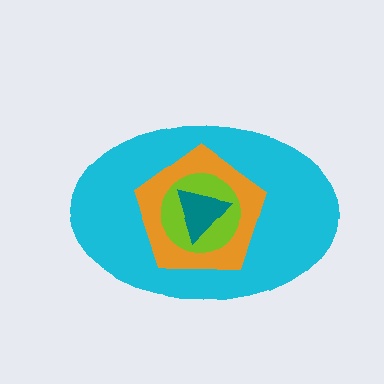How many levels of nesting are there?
4.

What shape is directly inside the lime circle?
The teal triangle.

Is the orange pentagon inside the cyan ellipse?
Yes.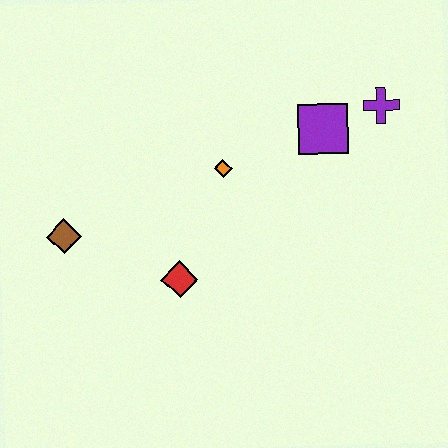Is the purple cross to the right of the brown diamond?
Yes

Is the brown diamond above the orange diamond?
No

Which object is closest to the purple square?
The purple cross is closest to the purple square.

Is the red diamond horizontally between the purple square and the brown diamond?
Yes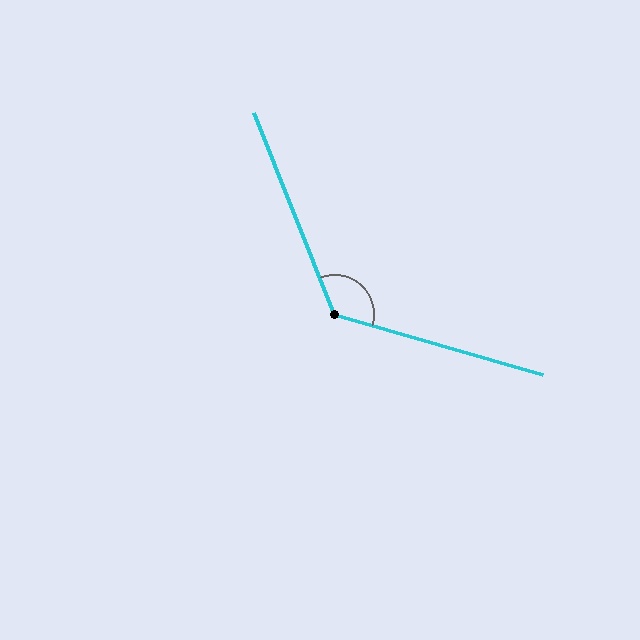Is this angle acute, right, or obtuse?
It is obtuse.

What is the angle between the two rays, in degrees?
Approximately 128 degrees.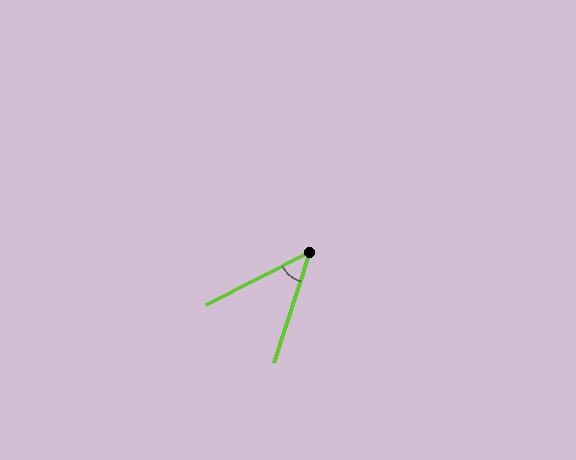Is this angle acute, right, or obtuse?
It is acute.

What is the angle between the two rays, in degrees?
Approximately 45 degrees.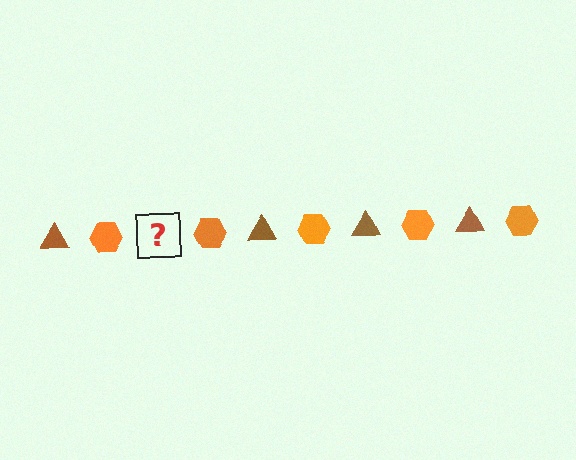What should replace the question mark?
The question mark should be replaced with a brown triangle.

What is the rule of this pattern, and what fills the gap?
The rule is that the pattern alternates between brown triangle and orange hexagon. The gap should be filled with a brown triangle.